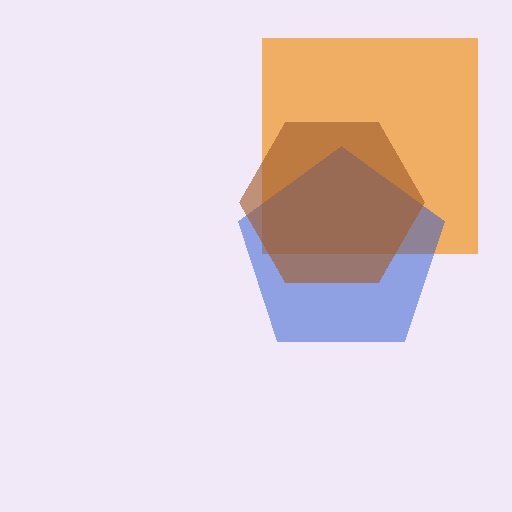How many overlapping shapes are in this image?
There are 3 overlapping shapes in the image.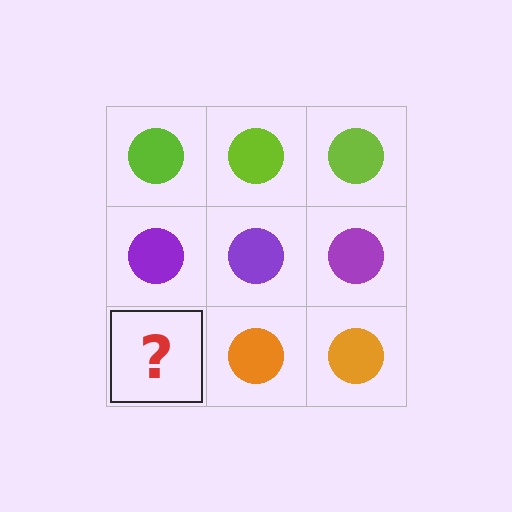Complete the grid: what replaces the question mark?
The question mark should be replaced with an orange circle.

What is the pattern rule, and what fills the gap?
The rule is that each row has a consistent color. The gap should be filled with an orange circle.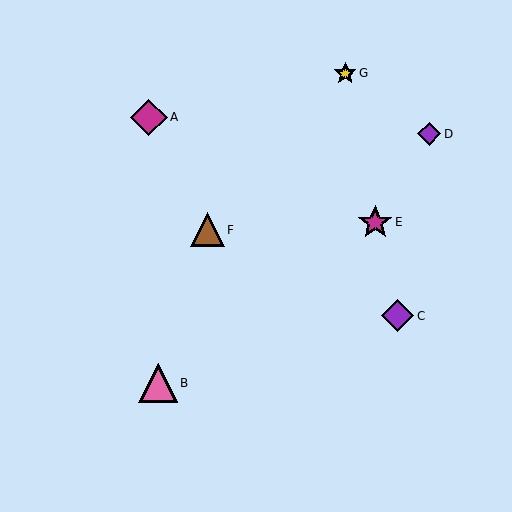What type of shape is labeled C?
Shape C is a purple diamond.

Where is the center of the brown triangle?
The center of the brown triangle is at (207, 230).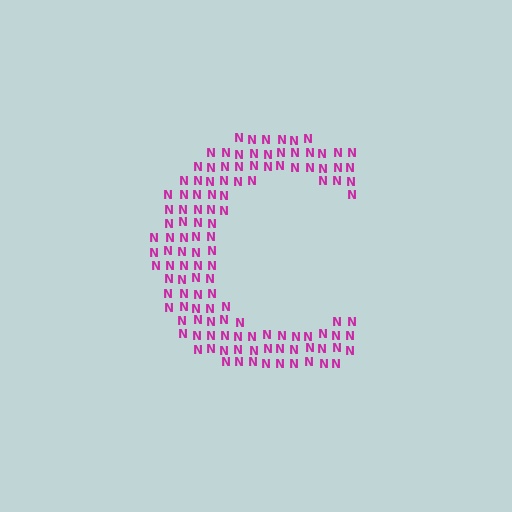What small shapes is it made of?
It is made of small letter N's.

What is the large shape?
The large shape is the letter C.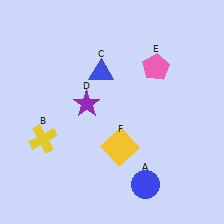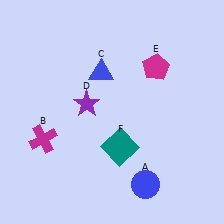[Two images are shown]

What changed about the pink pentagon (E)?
In Image 1, E is pink. In Image 2, it changed to magenta.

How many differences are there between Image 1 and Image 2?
There are 3 differences between the two images.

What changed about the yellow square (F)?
In Image 1, F is yellow. In Image 2, it changed to teal.